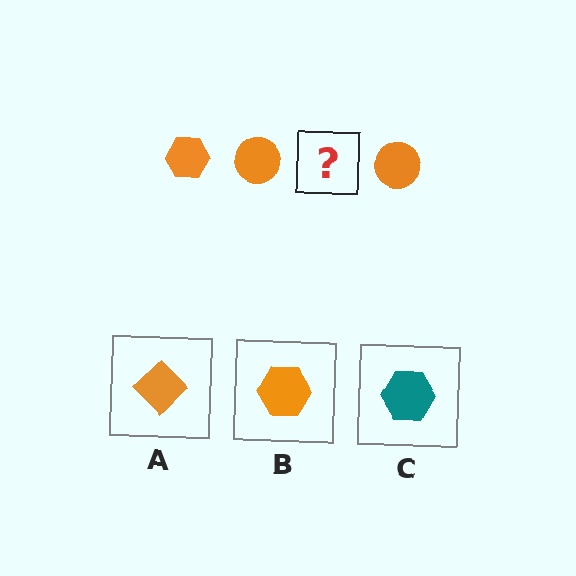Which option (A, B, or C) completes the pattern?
B.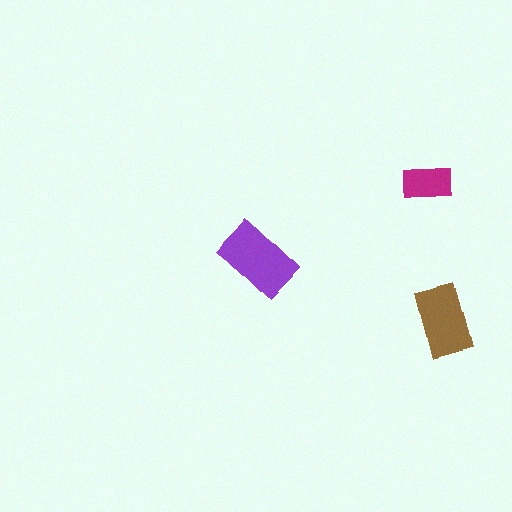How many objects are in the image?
There are 3 objects in the image.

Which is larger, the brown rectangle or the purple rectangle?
The purple one.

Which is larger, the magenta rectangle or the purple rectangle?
The purple one.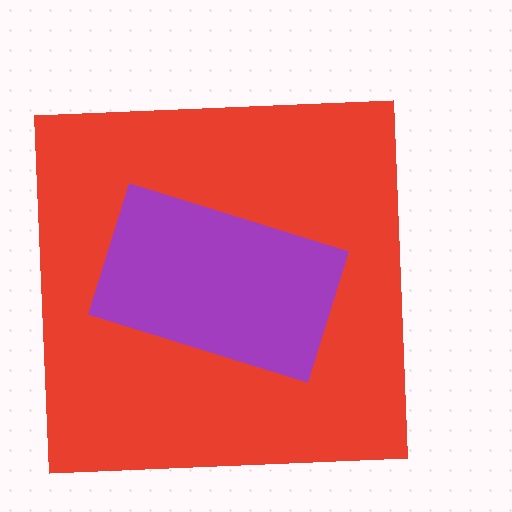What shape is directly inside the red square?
The purple rectangle.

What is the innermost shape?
The purple rectangle.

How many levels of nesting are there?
2.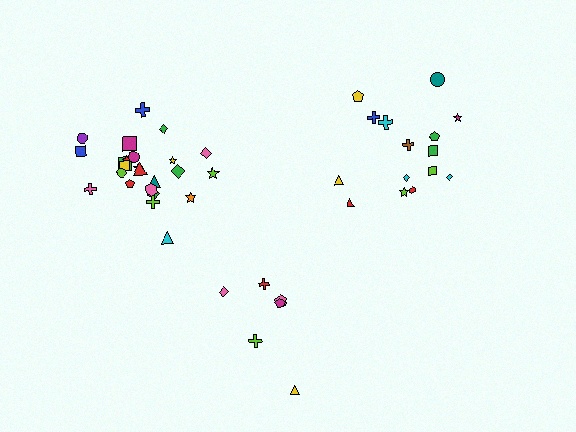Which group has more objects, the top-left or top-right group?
The top-left group.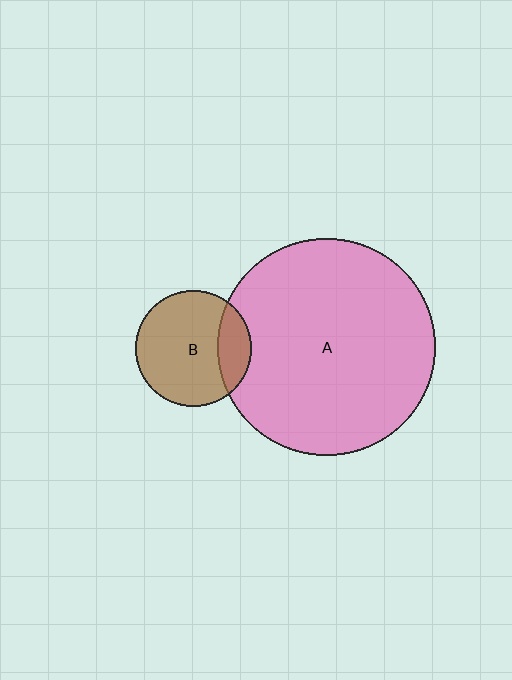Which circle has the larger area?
Circle A (pink).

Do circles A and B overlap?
Yes.